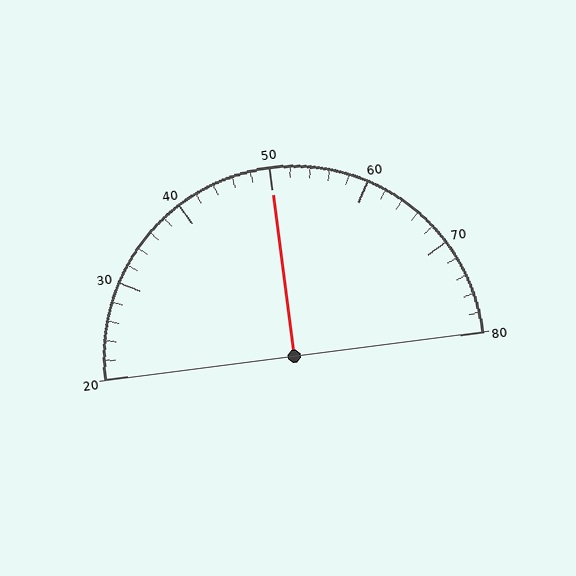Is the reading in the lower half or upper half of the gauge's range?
The reading is in the upper half of the range (20 to 80).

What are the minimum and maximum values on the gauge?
The gauge ranges from 20 to 80.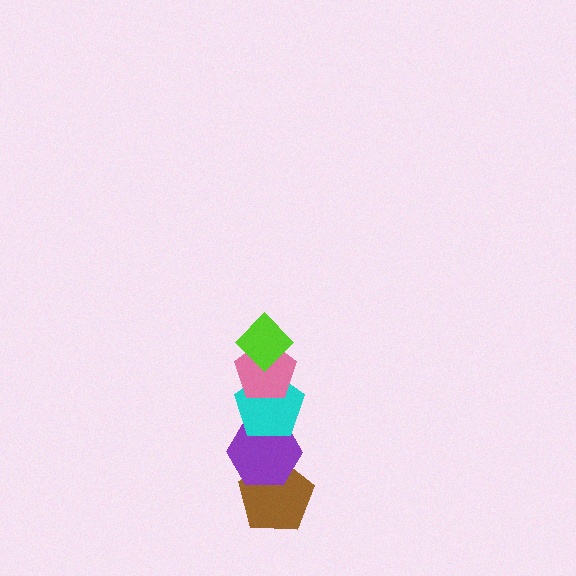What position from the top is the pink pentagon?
The pink pentagon is 2nd from the top.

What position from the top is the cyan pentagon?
The cyan pentagon is 3rd from the top.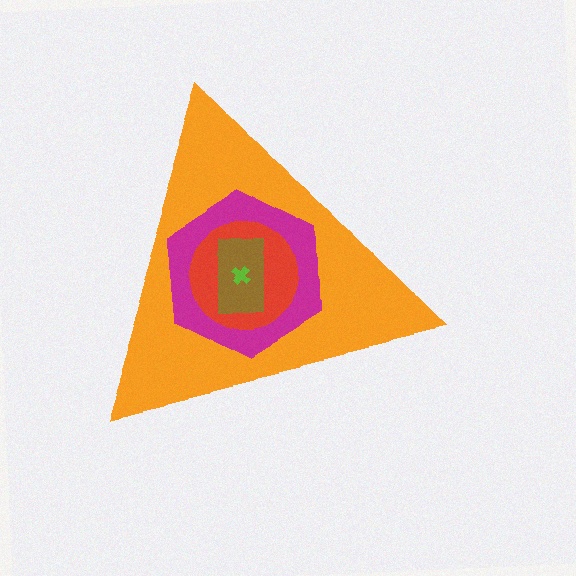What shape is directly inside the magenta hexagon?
The red circle.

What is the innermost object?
The lime cross.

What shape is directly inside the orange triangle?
The magenta hexagon.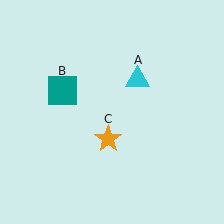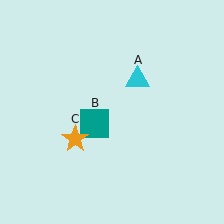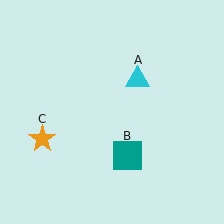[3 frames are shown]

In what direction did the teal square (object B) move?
The teal square (object B) moved down and to the right.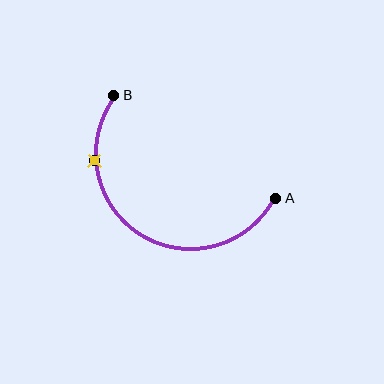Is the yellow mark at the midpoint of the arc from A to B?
No. The yellow mark lies on the arc but is closer to endpoint B. The arc midpoint would be at the point on the curve equidistant along the arc from both A and B.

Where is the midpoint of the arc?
The arc midpoint is the point on the curve farthest from the straight line joining A and B. It sits below that line.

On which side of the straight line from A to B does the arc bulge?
The arc bulges below the straight line connecting A and B.